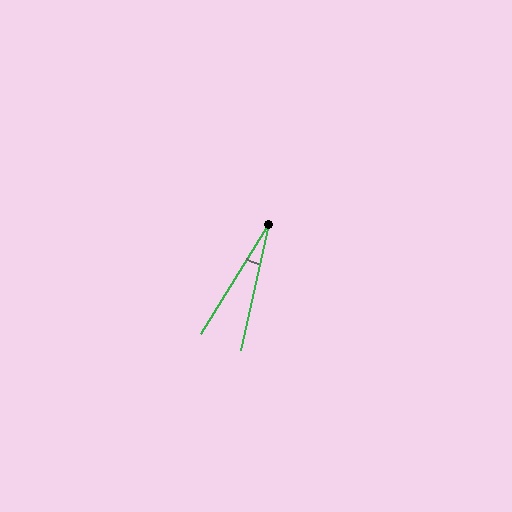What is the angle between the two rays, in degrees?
Approximately 19 degrees.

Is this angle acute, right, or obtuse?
It is acute.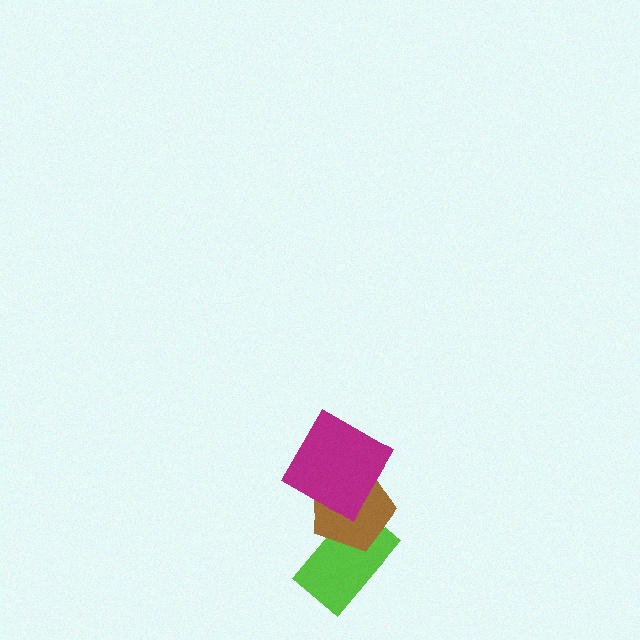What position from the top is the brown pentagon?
The brown pentagon is 2nd from the top.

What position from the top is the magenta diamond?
The magenta diamond is 1st from the top.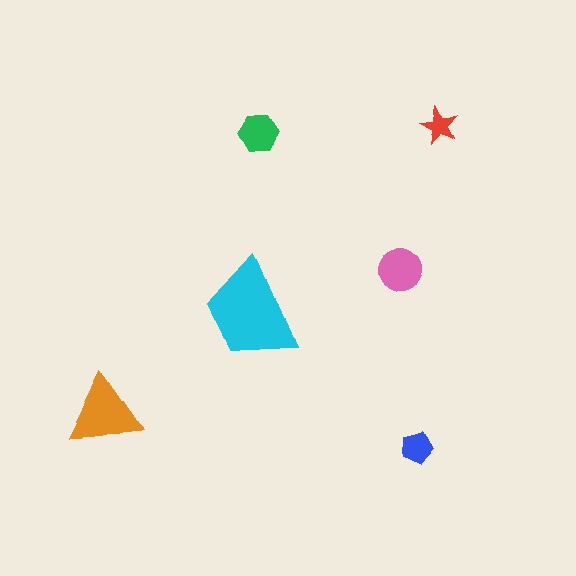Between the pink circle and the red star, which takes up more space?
The pink circle.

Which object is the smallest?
The red star.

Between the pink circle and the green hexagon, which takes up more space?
The pink circle.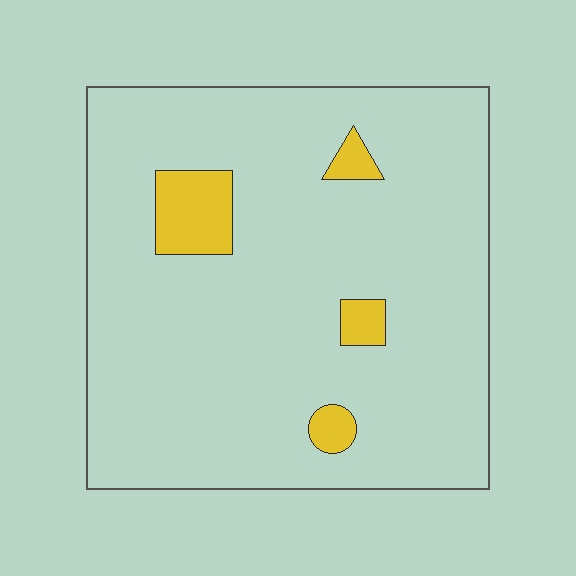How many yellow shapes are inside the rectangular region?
4.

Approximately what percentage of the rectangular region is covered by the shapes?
Approximately 10%.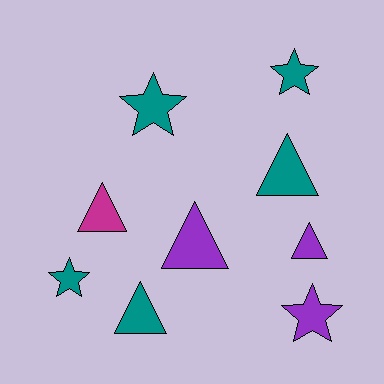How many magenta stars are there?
There are no magenta stars.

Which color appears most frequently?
Teal, with 5 objects.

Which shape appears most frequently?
Triangle, with 5 objects.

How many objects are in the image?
There are 9 objects.